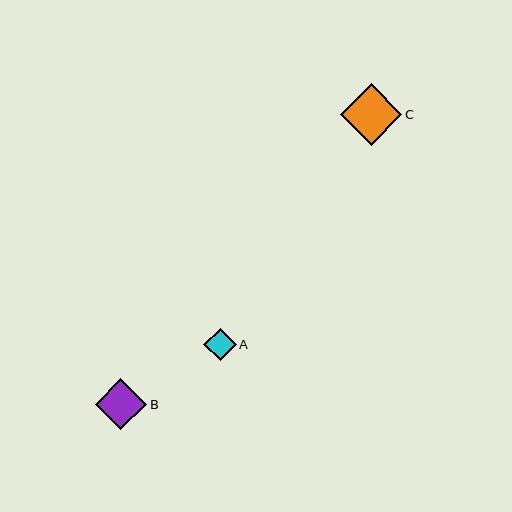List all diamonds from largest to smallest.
From largest to smallest: C, B, A.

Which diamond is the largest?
Diamond C is the largest with a size of approximately 62 pixels.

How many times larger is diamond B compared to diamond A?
Diamond B is approximately 1.6 times the size of diamond A.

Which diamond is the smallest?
Diamond A is the smallest with a size of approximately 32 pixels.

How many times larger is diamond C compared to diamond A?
Diamond C is approximately 1.9 times the size of diamond A.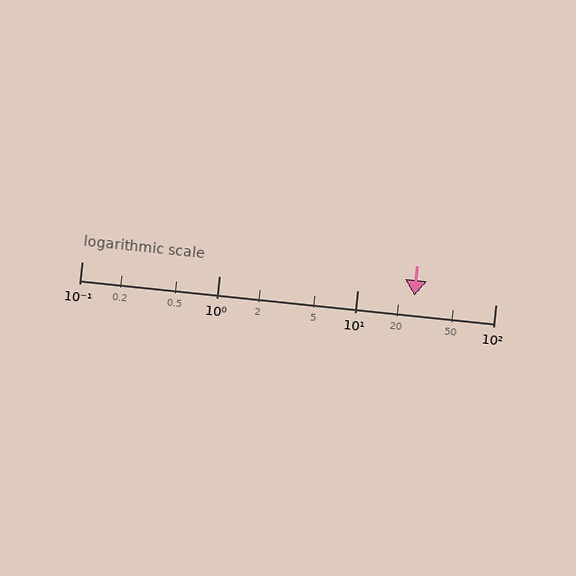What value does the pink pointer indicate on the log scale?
The pointer indicates approximately 26.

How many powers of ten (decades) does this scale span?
The scale spans 3 decades, from 0.1 to 100.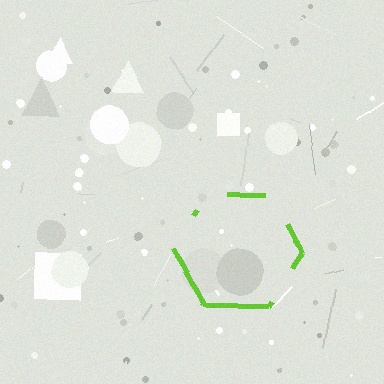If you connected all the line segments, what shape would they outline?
They would outline a hexagon.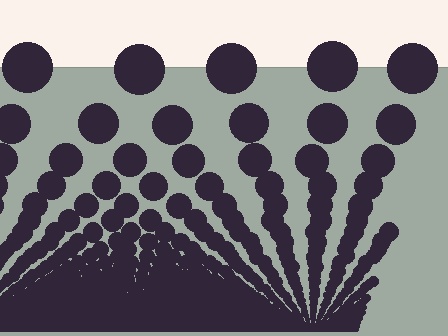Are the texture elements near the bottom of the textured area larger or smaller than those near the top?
Smaller. The gradient is inverted — elements near the bottom are smaller and denser.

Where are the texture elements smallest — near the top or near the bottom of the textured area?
Near the bottom.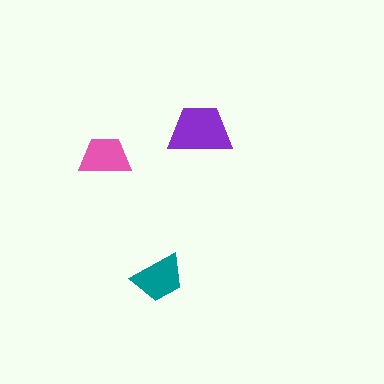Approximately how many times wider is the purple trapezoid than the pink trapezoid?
About 1.5 times wider.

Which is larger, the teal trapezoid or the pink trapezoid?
The teal one.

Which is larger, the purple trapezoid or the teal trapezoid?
The purple one.